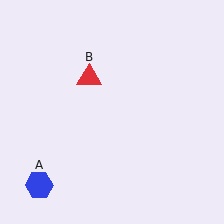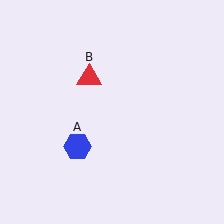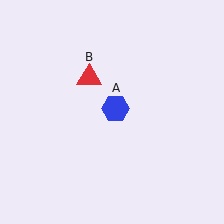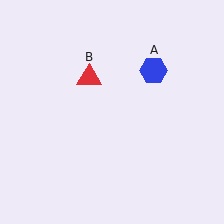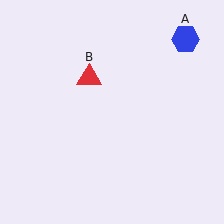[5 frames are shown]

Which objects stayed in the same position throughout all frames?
Red triangle (object B) remained stationary.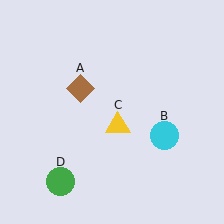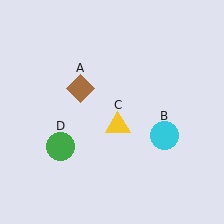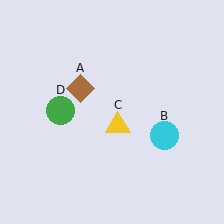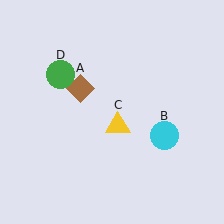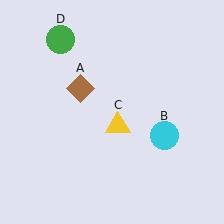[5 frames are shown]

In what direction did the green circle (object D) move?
The green circle (object D) moved up.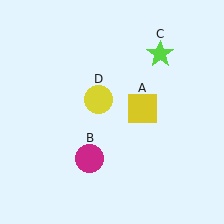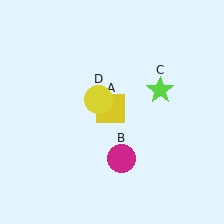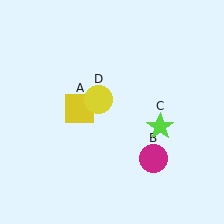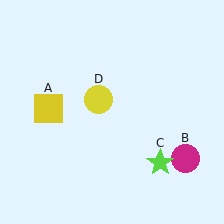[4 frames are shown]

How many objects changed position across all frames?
3 objects changed position: yellow square (object A), magenta circle (object B), lime star (object C).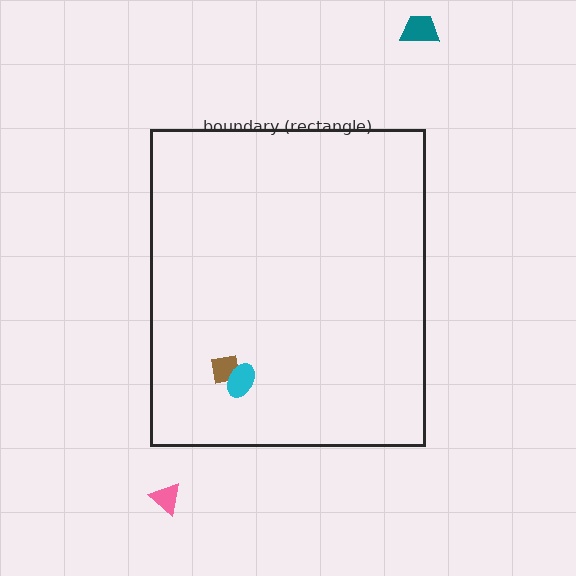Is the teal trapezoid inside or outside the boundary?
Outside.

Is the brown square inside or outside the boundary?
Inside.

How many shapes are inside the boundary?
2 inside, 2 outside.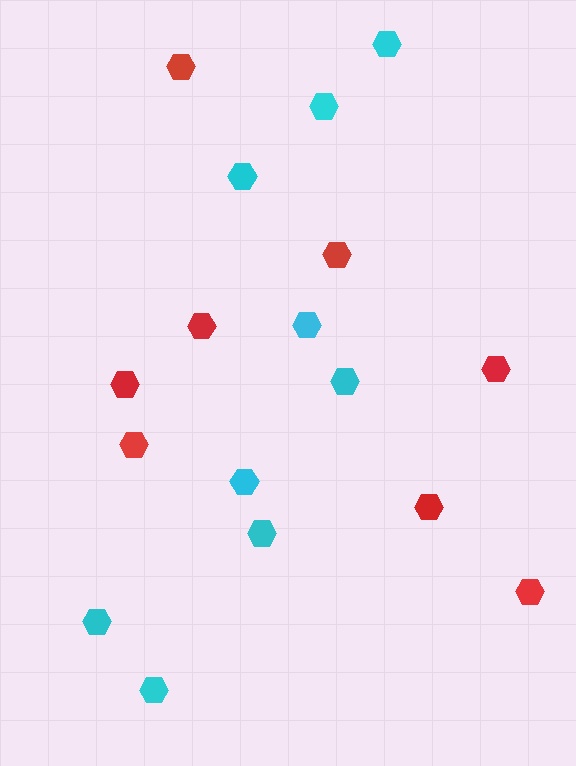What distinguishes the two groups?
There are 2 groups: one group of cyan hexagons (9) and one group of red hexagons (8).